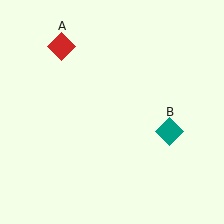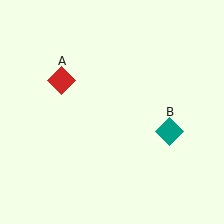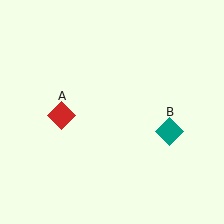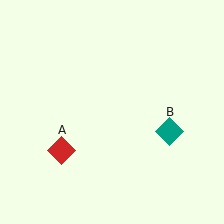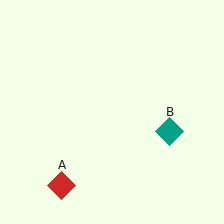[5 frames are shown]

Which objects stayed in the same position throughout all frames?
Teal diamond (object B) remained stationary.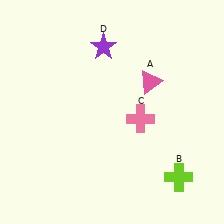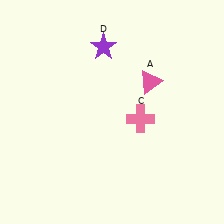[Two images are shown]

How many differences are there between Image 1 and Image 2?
There is 1 difference between the two images.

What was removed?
The lime cross (B) was removed in Image 2.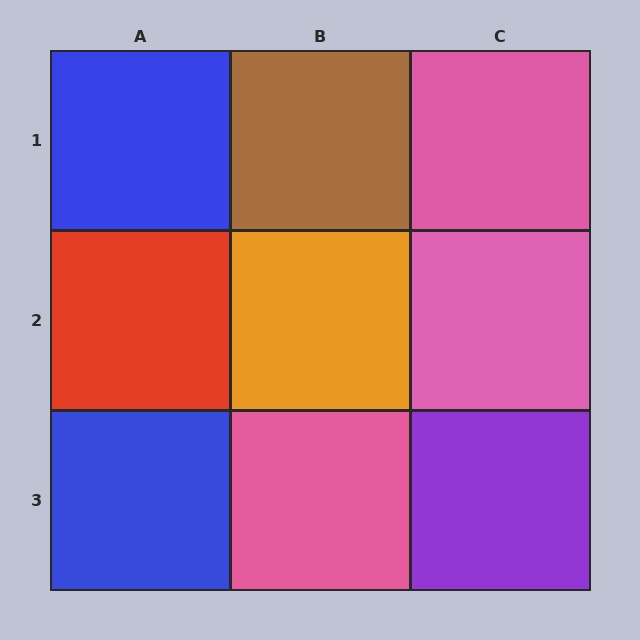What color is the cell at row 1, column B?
Brown.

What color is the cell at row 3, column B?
Pink.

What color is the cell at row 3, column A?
Blue.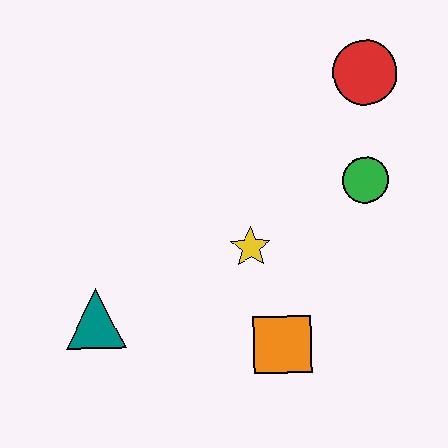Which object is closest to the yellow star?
The orange square is closest to the yellow star.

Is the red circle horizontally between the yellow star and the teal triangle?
No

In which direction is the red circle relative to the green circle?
The red circle is above the green circle.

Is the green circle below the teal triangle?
No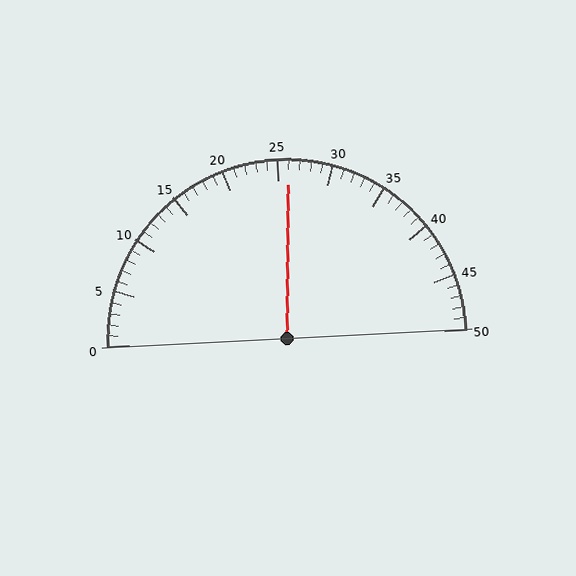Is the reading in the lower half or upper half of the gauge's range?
The reading is in the upper half of the range (0 to 50).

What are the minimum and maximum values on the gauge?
The gauge ranges from 0 to 50.